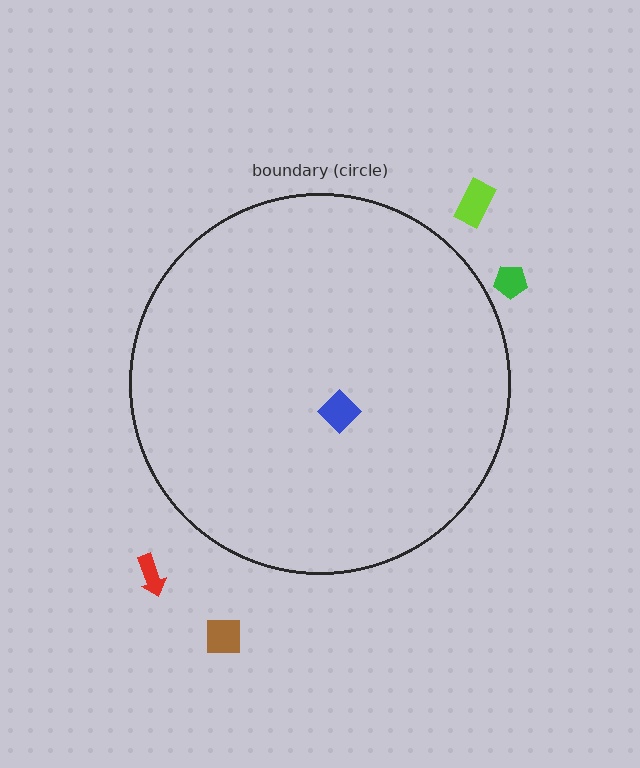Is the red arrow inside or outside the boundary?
Outside.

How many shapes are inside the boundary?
1 inside, 4 outside.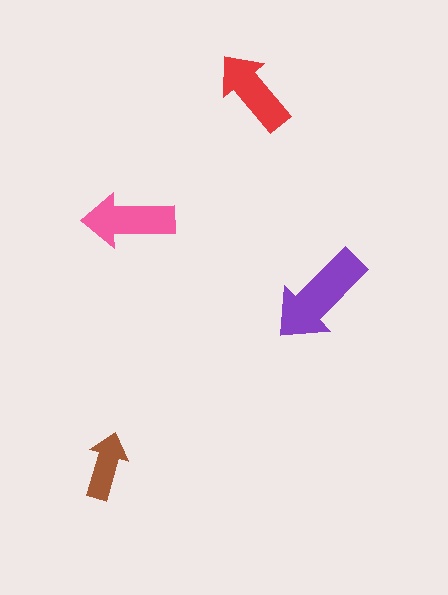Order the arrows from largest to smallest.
the purple one, the pink one, the red one, the brown one.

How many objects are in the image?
There are 4 objects in the image.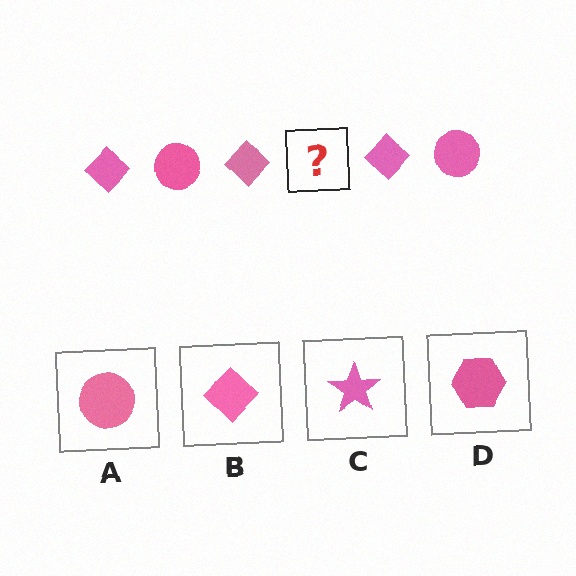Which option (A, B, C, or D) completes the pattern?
A.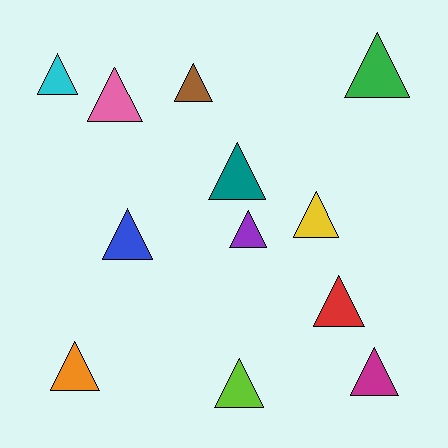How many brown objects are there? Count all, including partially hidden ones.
There is 1 brown object.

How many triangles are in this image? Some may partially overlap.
There are 12 triangles.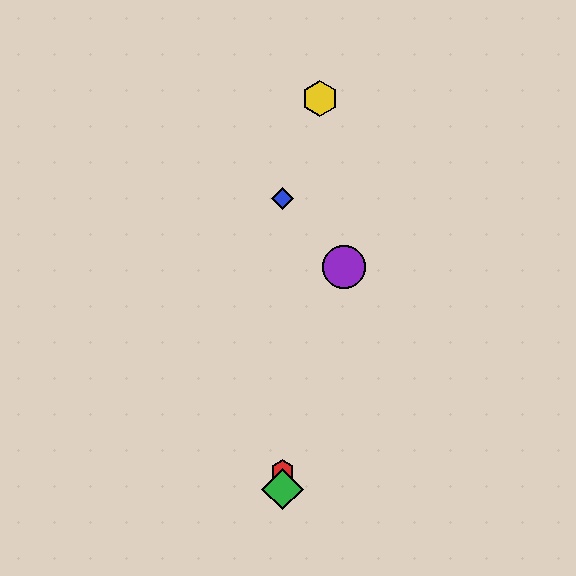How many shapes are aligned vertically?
3 shapes (the red hexagon, the blue diamond, the green diamond) are aligned vertically.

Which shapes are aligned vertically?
The red hexagon, the blue diamond, the green diamond are aligned vertically.